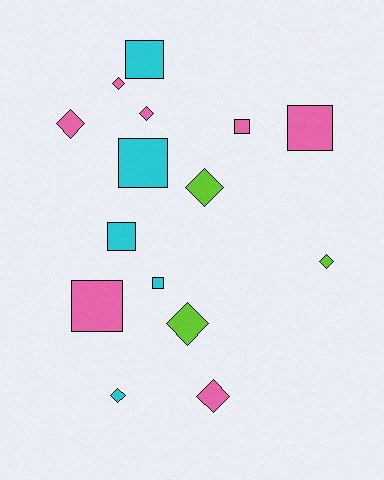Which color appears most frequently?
Pink, with 7 objects.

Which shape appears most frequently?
Diamond, with 8 objects.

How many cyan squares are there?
There are 4 cyan squares.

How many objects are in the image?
There are 15 objects.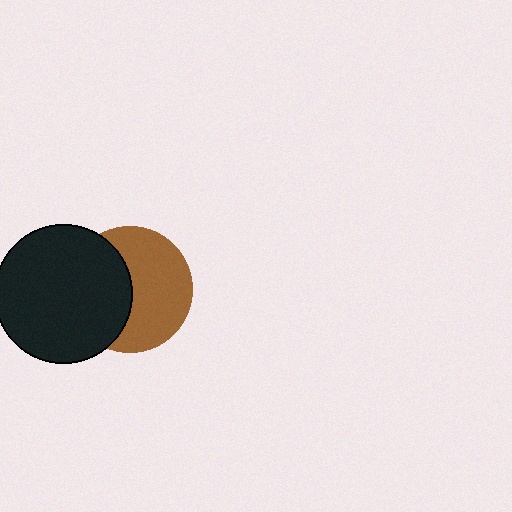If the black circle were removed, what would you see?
You would see the complete brown circle.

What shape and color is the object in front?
The object in front is a black circle.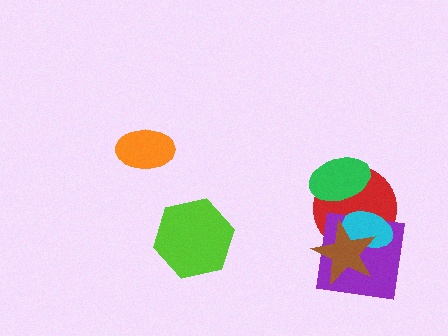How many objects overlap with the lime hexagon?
0 objects overlap with the lime hexagon.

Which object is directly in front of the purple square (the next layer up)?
The cyan ellipse is directly in front of the purple square.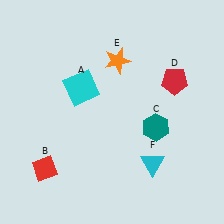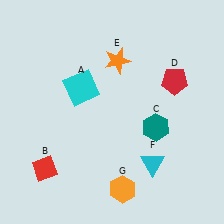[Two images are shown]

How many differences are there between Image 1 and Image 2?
There is 1 difference between the two images.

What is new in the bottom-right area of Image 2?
An orange hexagon (G) was added in the bottom-right area of Image 2.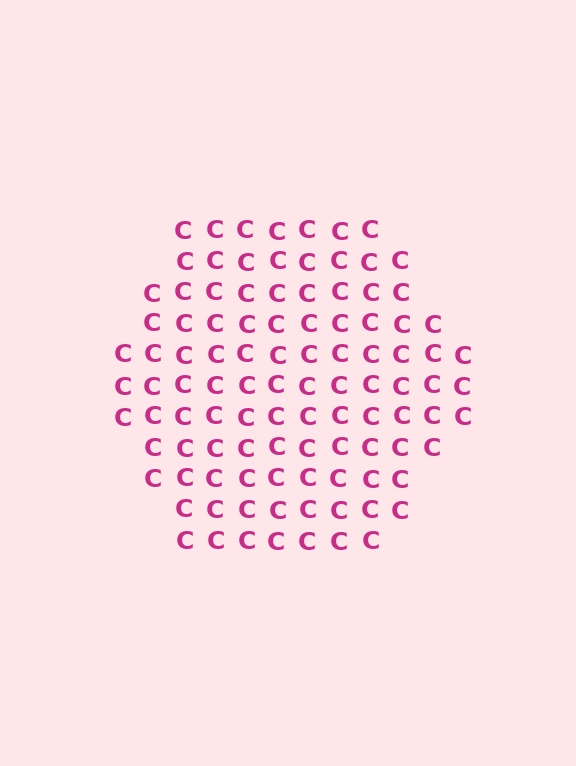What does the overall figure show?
The overall figure shows a hexagon.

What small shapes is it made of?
It is made of small letter C's.